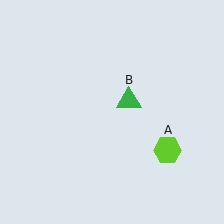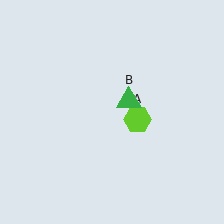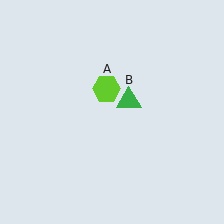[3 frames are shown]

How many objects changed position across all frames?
1 object changed position: lime hexagon (object A).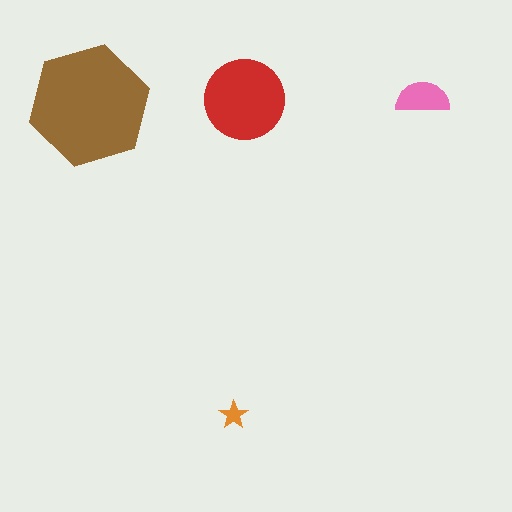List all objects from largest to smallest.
The brown hexagon, the red circle, the pink semicircle, the orange star.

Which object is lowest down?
The orange star is bottommost.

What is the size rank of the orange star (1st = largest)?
4th.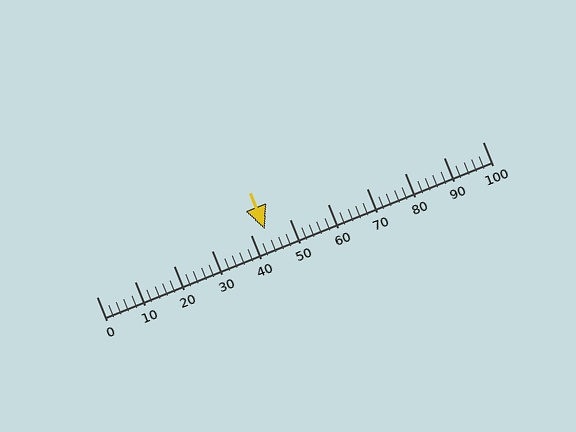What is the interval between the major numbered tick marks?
The major tick marks are spaced 10 units apart.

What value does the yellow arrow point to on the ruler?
The yellow arrow points to approximately 44.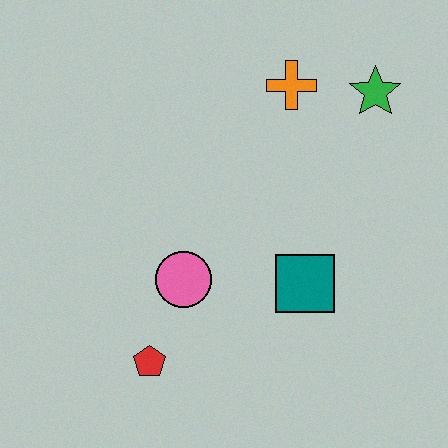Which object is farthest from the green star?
The red pentagon is farthest from the green star.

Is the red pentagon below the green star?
Yes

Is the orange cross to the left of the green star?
Yes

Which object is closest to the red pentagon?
The pink circle is closest to the red pentagon.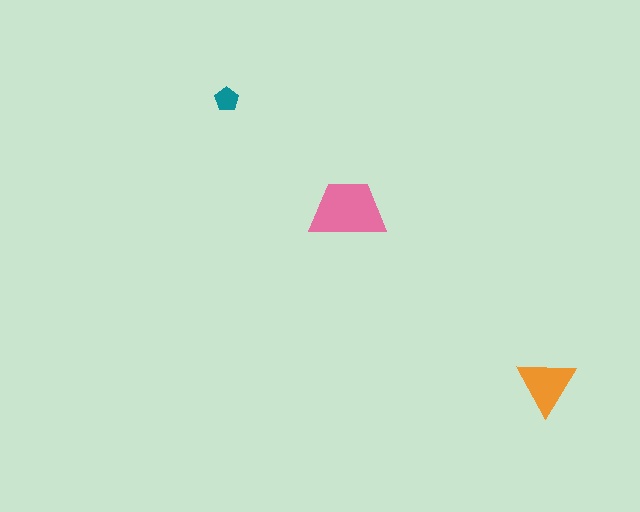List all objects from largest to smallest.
The pink trapezoid, the orange triangle, the teal pentagon.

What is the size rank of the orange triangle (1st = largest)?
2nd.